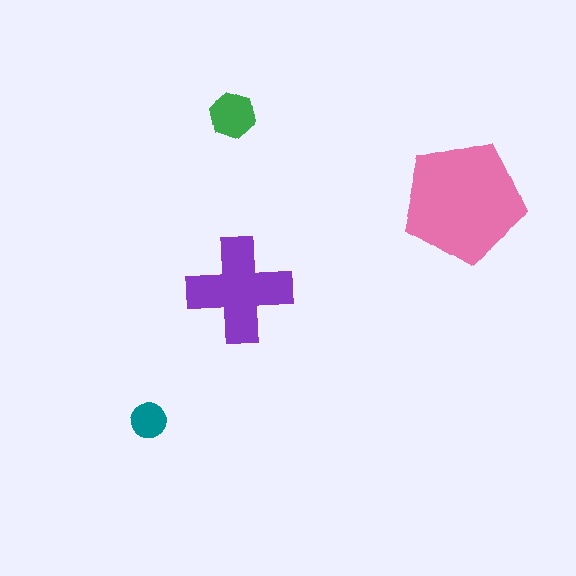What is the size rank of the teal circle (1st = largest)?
4th.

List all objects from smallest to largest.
The teal circle, the green hexagon, the purple cross, the pink pentagon.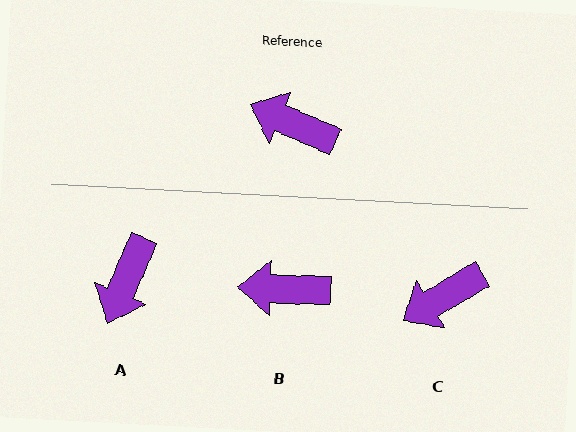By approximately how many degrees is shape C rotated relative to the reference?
Approximately 54 degrees counter-clockwise.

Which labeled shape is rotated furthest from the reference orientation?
A, about 91 degrees away.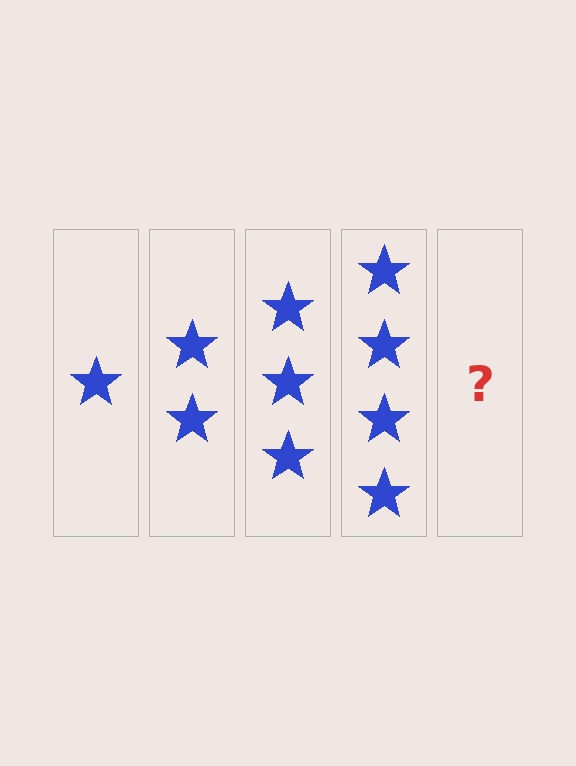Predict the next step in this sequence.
The next step is 5 stars.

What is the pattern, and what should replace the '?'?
The pattern is that each step adds one more star. The '?' should be 5 stars.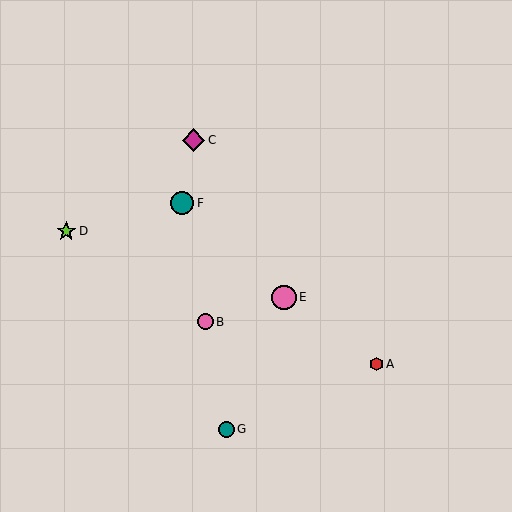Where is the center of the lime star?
The center of the lime star is at (66, 231).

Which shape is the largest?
The pink circle (labeled E) is the largest.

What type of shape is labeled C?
Shape C is a magenta diamond.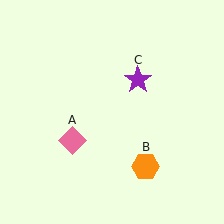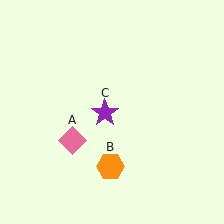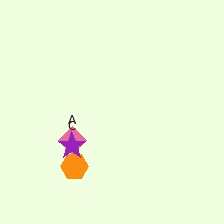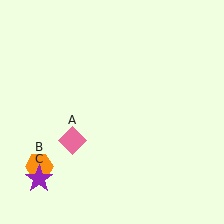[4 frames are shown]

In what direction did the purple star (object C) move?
The purple star (object C) moved down and to the left.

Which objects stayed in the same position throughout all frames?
Pink diamond (object A) remained stationary.